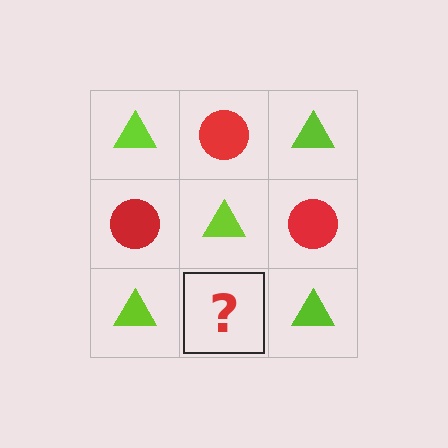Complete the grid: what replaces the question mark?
The question mark should be replaced with a red circle.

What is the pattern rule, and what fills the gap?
The rule is that it alternates lime triangle and red circle in a checkerboard pattern. The gap should be filled with a red circle.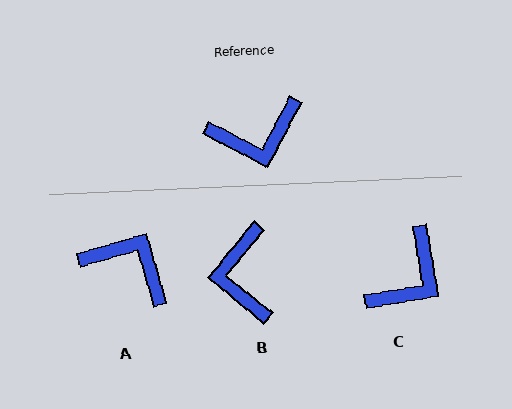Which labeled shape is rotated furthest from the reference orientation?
A, about 134 degrees away.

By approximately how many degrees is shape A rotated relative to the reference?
Approximately 134 degrees counter-clockwise.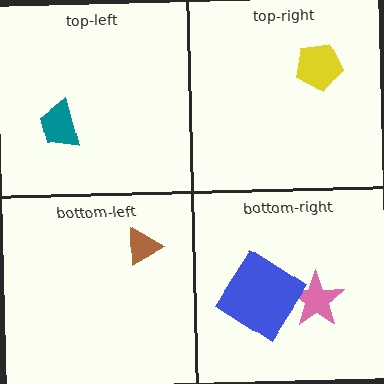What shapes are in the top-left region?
The teal trapezoid.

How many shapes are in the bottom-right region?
2.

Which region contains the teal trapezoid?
The top-left region.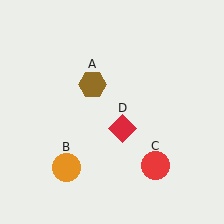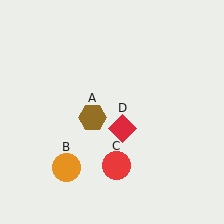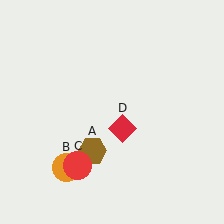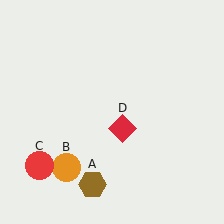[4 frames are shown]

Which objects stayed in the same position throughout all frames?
Orange circle (object B) and red diamond (object D) remained stationary.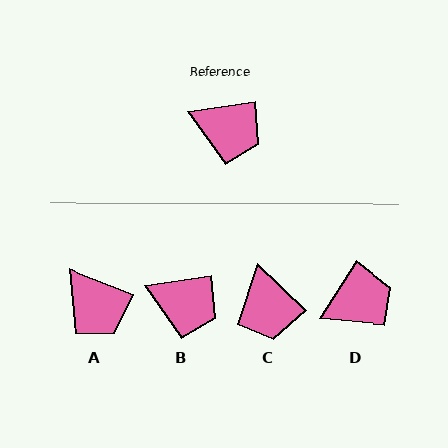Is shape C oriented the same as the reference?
No, it is off by about 53 degrees.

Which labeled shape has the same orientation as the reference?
B.